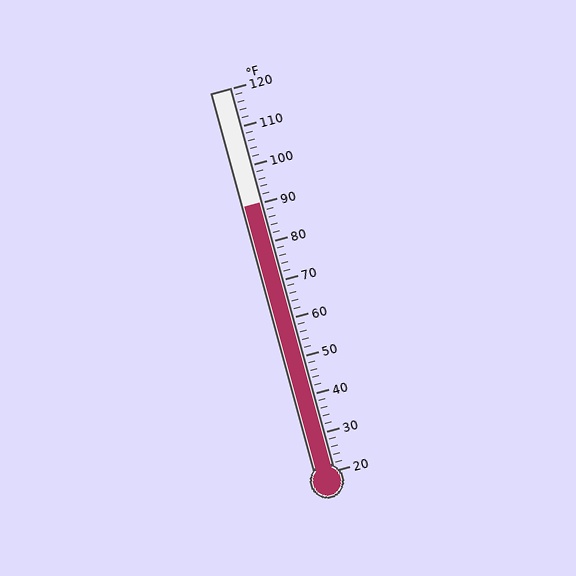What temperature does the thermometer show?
The thermometer shows approximately 90°F.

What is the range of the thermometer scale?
The thermometer scale ranges from 20°F to 120°F.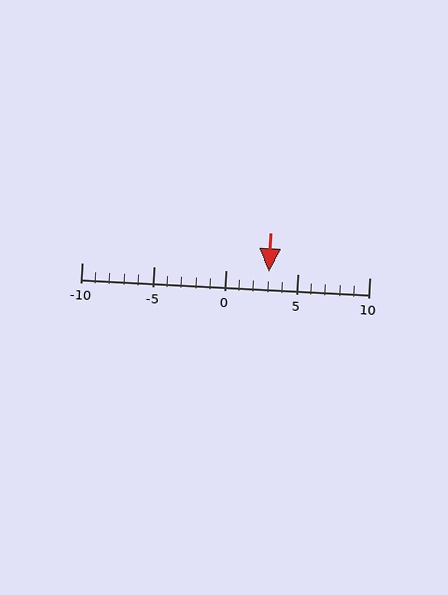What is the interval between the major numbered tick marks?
The major tick marks are spaced 5 units apart.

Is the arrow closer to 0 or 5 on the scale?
The arrow is closer to 5.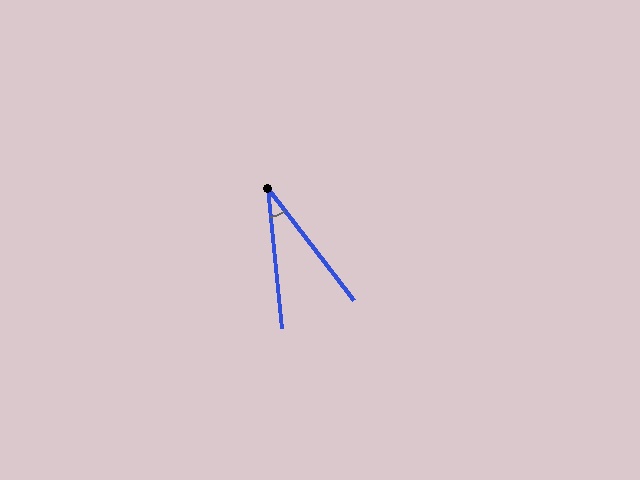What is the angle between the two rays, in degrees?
Approximately 32 degrees.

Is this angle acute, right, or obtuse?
It is acute.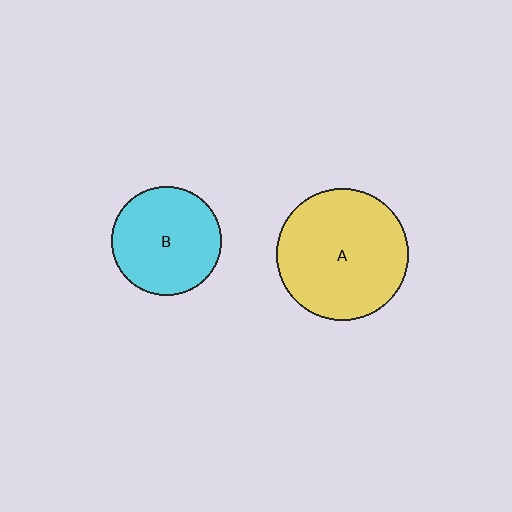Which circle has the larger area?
Circle A (yellow).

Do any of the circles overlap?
No, none of the circles overlap.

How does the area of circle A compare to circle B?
Approximately 1.5 times.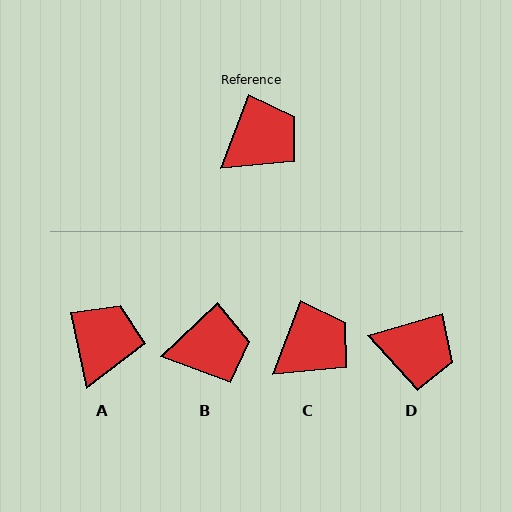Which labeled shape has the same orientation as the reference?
C.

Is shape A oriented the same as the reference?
No, it is off by about 33 degrees.